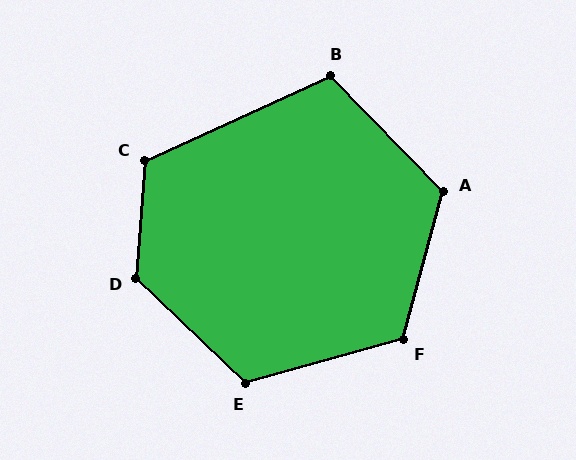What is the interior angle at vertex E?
Approximately 121 degrees (obtuse).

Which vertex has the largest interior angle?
D, at approximately 130 degrees.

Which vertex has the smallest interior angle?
B, at approximately 110 degrees.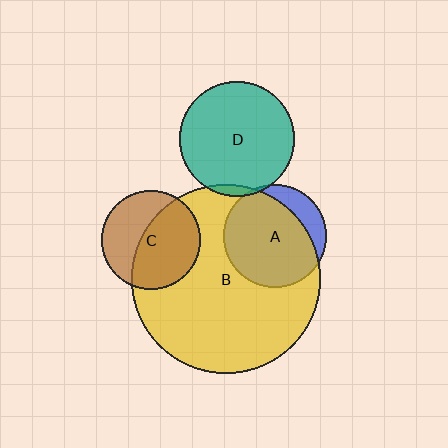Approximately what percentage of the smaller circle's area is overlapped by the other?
Approximately 5%.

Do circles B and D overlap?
Yes.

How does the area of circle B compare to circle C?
Approximately 3.6 times.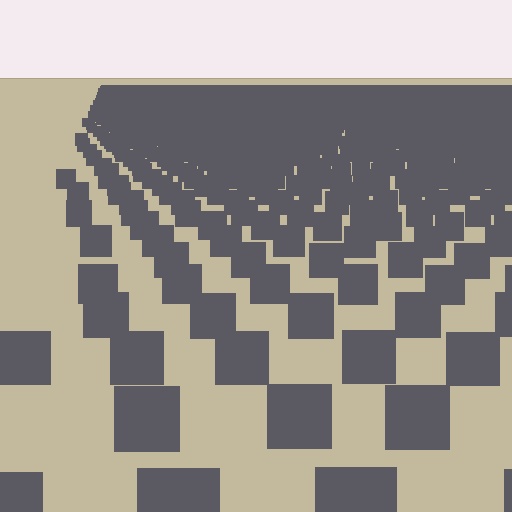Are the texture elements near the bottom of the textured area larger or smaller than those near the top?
Larger. Near the bottom, elements are closer to the viewer and appear at a bigger on-screen size.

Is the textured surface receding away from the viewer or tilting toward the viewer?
The surface is receding away from the viewer. Texture elements get smaller and denser toward the top.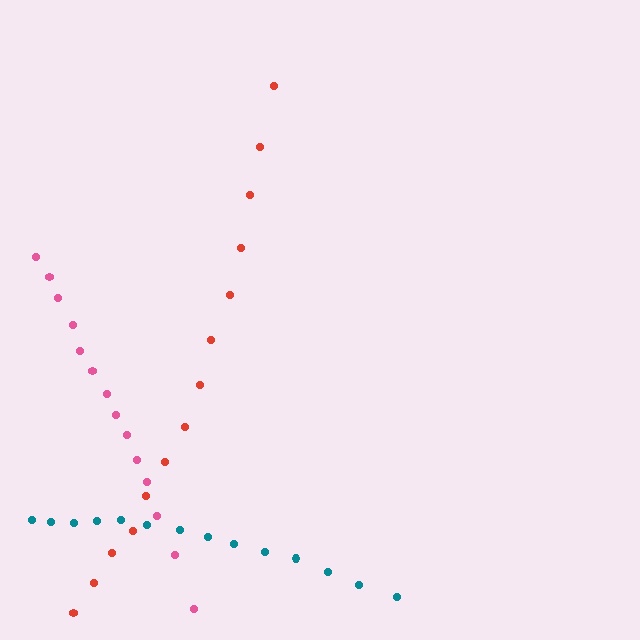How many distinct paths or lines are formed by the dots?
There are 3 distinct paths.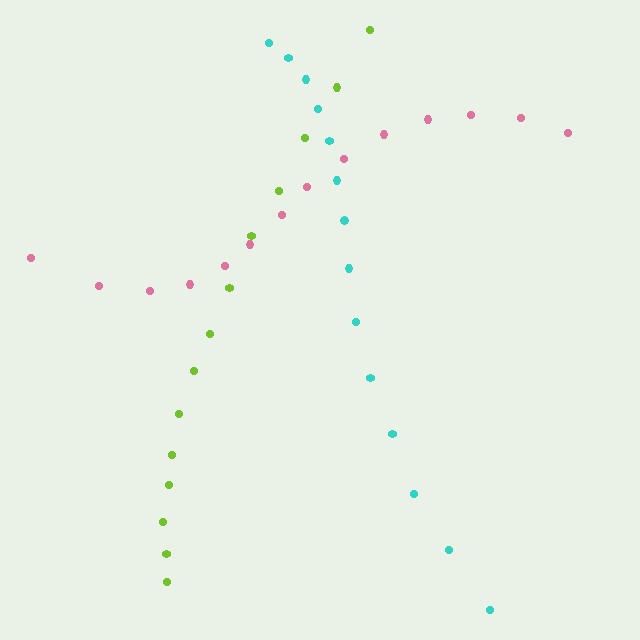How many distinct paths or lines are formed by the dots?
There are 3 distinct paths.